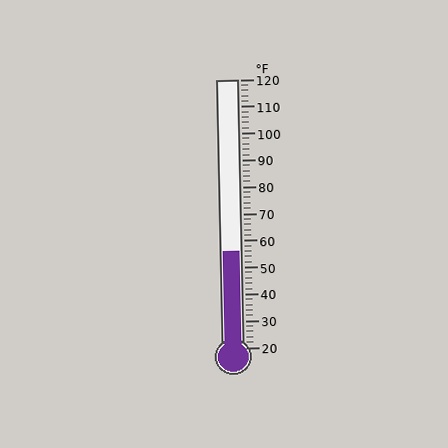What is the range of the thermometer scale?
The thermometer scale ranges from 20°F to 120°F.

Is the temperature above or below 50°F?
The temperature is above 50°F.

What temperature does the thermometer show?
The thermometer shows approximately 56°F.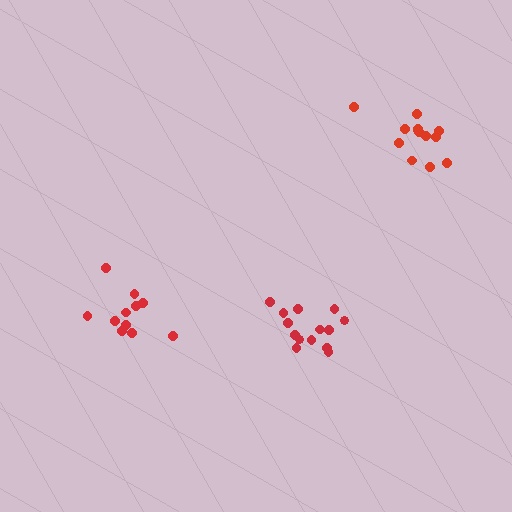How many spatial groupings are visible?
There are 3 spatial groupings.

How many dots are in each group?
Group 1: 11 dots, Group 2: 14 dots, Group 3: 13 dots (38 total).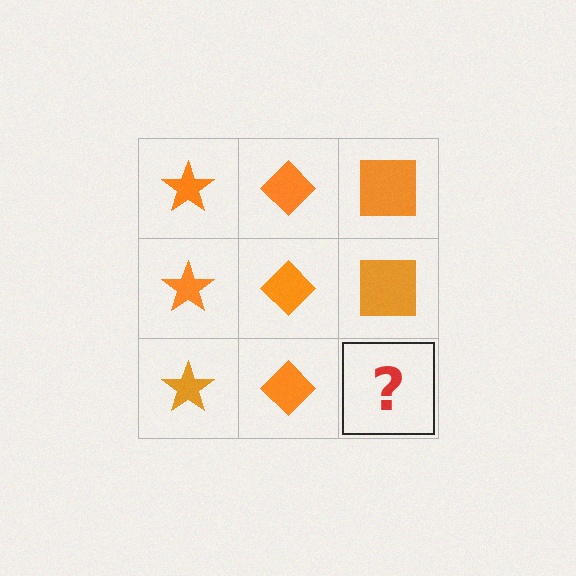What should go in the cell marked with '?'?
The missing cell should contain an orange square.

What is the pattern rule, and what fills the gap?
The rule is that each column has a consistent shape. The gap should be filled with an orange square.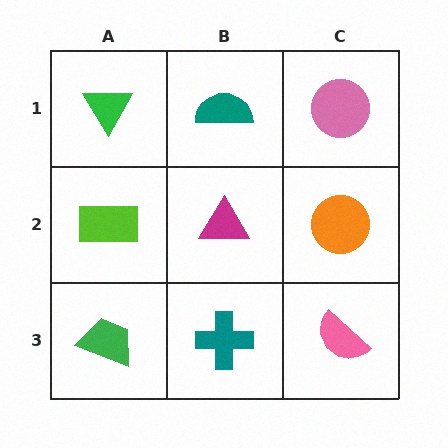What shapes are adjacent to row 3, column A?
A lime rectangle (row 2, column A), a teal cross (row 3, column B).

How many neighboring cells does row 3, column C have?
2.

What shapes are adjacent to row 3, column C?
An orange circle (row 2, column C), a teal cross (row 3, column B).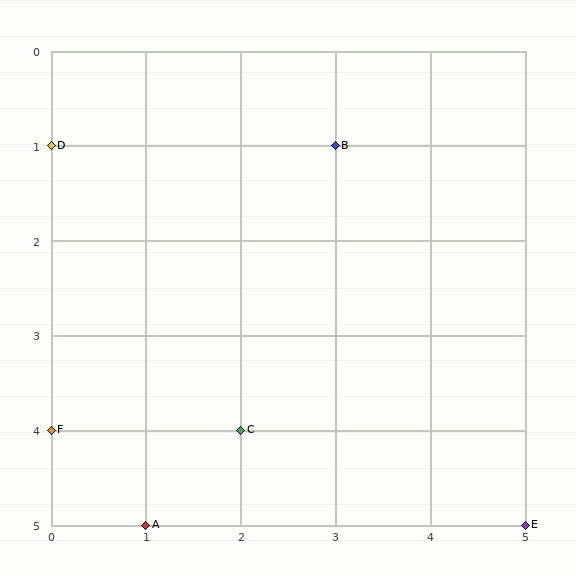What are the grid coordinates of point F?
Point F is at grid coordinates (0, 4).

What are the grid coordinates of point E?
Point E is at grid coordinates (5, 5).